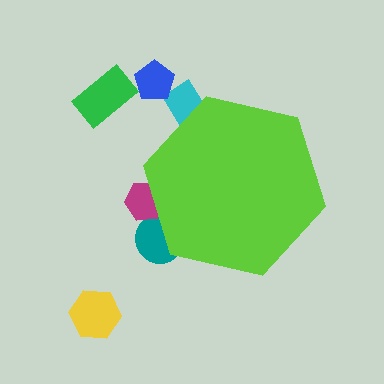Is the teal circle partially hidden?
Yes, the teal circle is partially hidden behind the lime hexagon.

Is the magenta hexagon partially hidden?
Yes, the magenta hexagon is partially hidden behind the lime hexagon.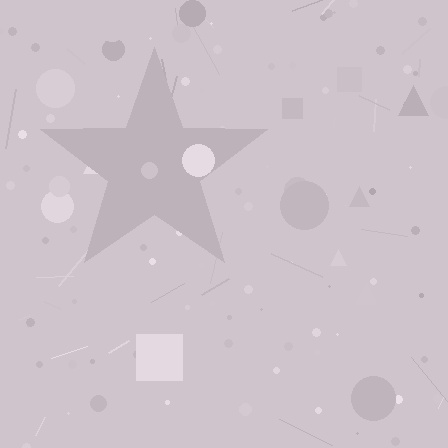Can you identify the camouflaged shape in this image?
The camouflaged shape is a star.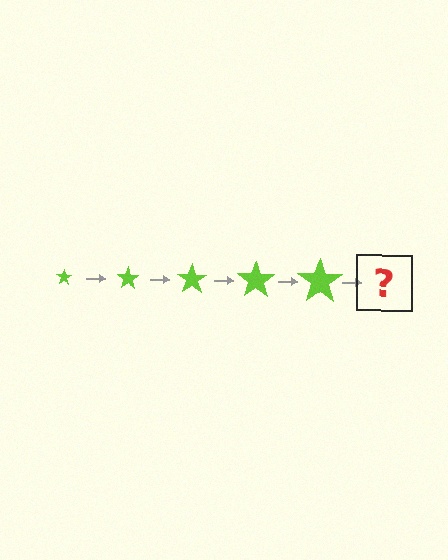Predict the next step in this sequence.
The next step is a lime star, larger than the previous one.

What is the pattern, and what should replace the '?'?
The pattern is that the star gets progressively larger each step. The '?' should be a lime star, larger than the previous one.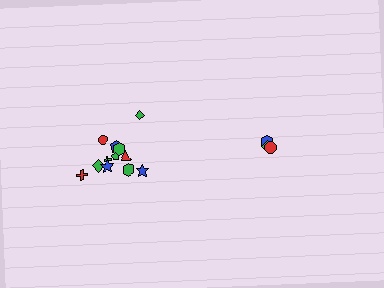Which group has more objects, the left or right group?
The left group.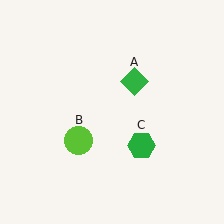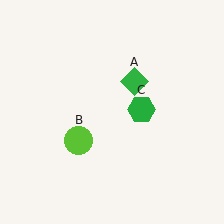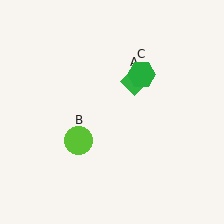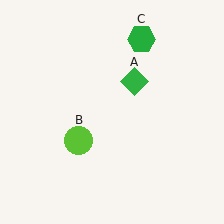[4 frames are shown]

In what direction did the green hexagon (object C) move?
The green hexagon (object C) moved up.